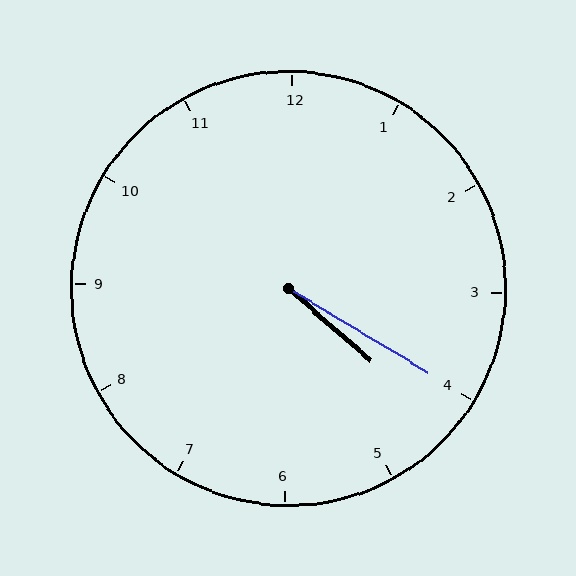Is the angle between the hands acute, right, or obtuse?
It is acute.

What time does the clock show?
4:20.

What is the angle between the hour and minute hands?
Approximately 10 degrees.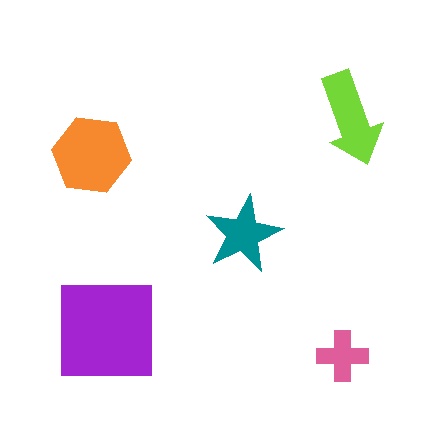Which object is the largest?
The purple square.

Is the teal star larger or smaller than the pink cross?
Larger.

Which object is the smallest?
The pink cross.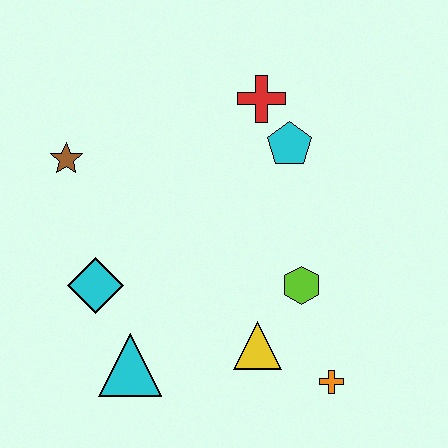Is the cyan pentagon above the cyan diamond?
Yes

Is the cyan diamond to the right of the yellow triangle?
No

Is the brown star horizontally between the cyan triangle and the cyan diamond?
No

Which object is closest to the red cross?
The cyan pentagon is closest to the red cross.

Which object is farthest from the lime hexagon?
The brown star is farthest from the lime hexagon.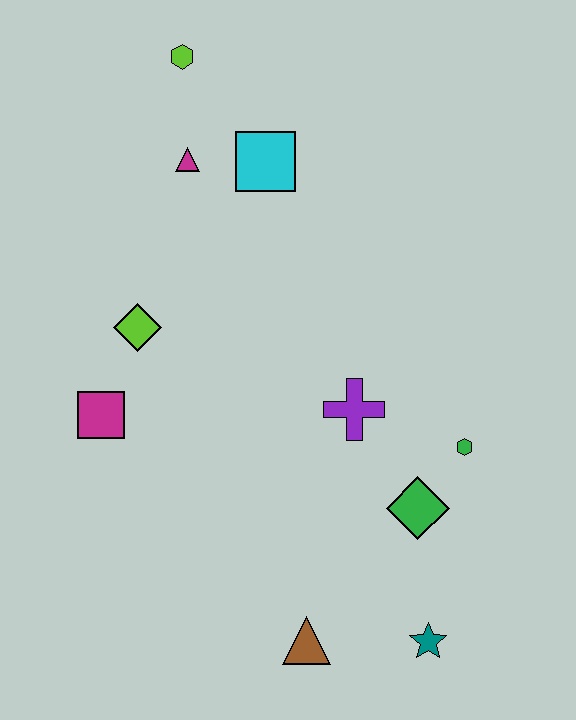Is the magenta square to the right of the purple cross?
No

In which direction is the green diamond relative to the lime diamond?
The green diamond is to the right of the lime diamond.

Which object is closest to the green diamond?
The green hexagon is closest to the green diamond.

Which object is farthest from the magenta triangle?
The teal star is farthest from the magenta triangle.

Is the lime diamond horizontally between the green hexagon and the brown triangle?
No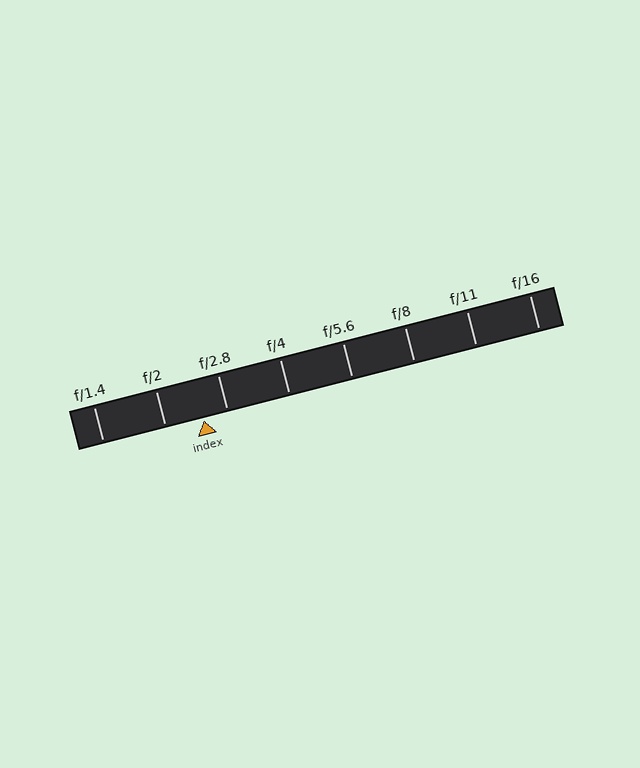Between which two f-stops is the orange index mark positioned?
The index mark is between f/2 and f/2.8.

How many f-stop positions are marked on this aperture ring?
There are 8 f-stop positions marked.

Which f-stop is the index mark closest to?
The index mark is closest to f/2.8.